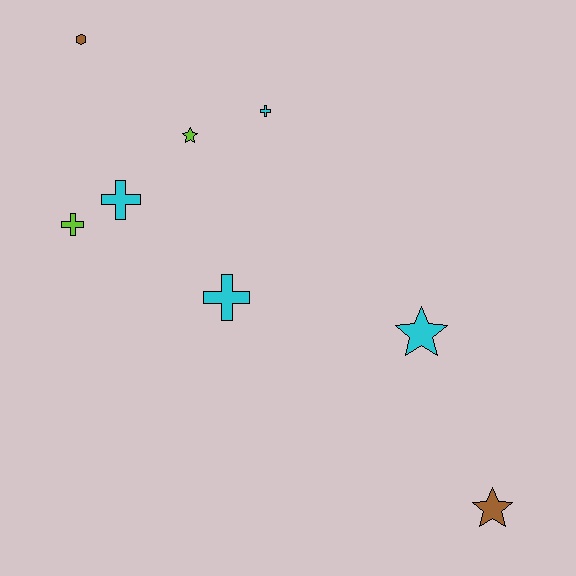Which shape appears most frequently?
Cross, with 4 objects.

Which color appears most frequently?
Cyan, with 4 objects.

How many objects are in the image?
There are 8 objects.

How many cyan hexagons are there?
There are no cyan hexagons.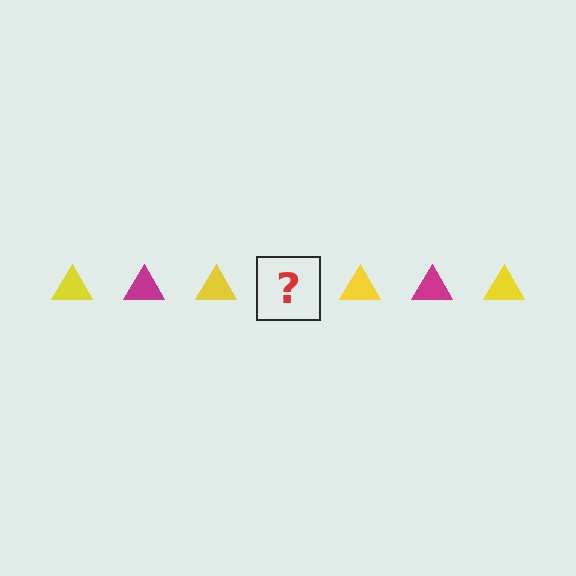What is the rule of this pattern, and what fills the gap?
The rule is that the pattern cycles through yellow, magenta triangles. The gap should be filled with a magenta triangle.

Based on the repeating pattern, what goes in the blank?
The blank should be a magenta triangle.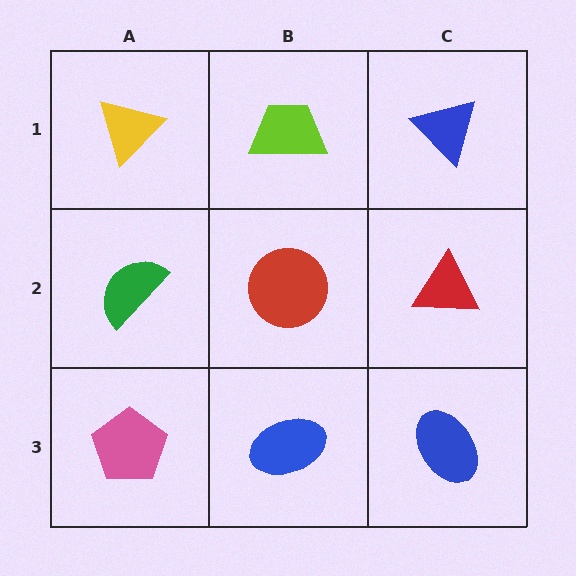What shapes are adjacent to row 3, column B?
A red circle (row 2, column B), a pink pentagon (row 3, column A), a blue ellipse (row 3, column C).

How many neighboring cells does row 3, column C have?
2.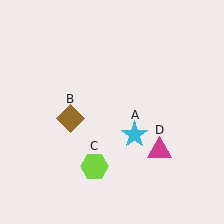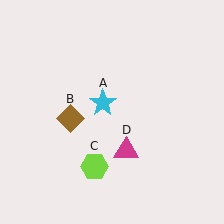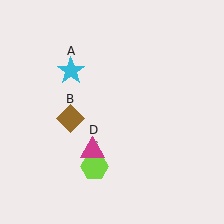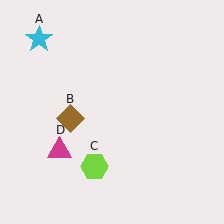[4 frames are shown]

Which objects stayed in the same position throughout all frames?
Brown diamond (object B) and lime hexagon (object C) remained stationary.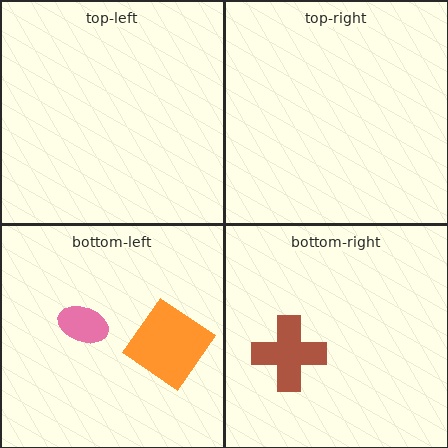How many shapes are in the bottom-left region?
2.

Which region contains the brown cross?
The bottom-right region.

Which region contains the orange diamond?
The bottom-left region.